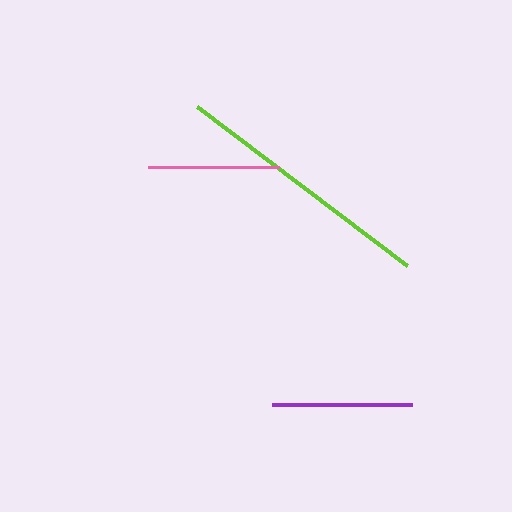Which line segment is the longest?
The lime line is the longest at approximately 263 pixels.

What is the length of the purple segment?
The purple segment is approximately 141 pixels long.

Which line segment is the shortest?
The pink line is the shortest at approximately 131 pixels.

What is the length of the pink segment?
The pink segment is approximately 131 pixels long.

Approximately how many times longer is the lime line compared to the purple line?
The lime line is approximately 1.9 times the length of the purple line.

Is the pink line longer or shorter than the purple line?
The purple line is longer than the pink line.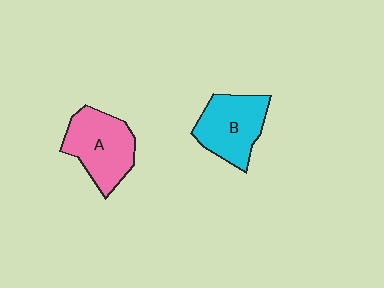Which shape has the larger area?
Shape A (pink).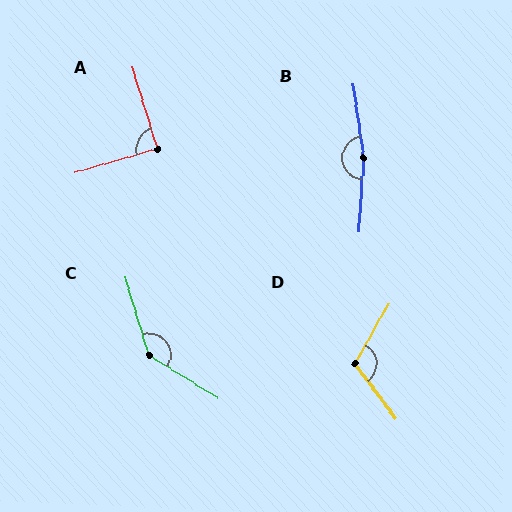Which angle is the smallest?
A, at approximately 90 degrees.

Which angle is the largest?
B, at approximately 168 degrees.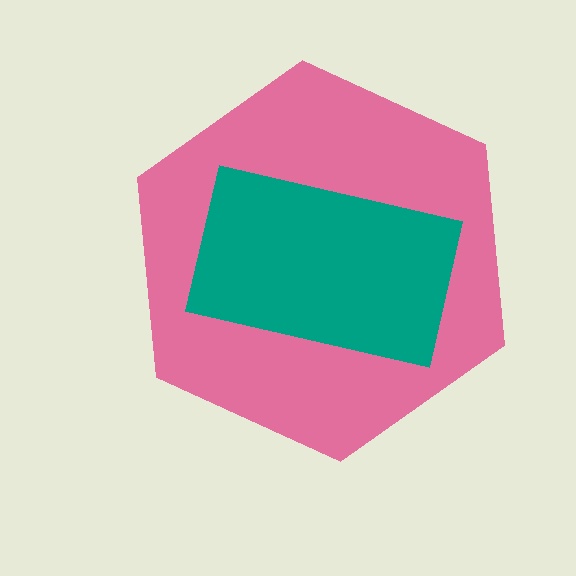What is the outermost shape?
The pink hexagon.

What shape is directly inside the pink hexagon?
The teal rectangle.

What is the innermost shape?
The teal rectangle.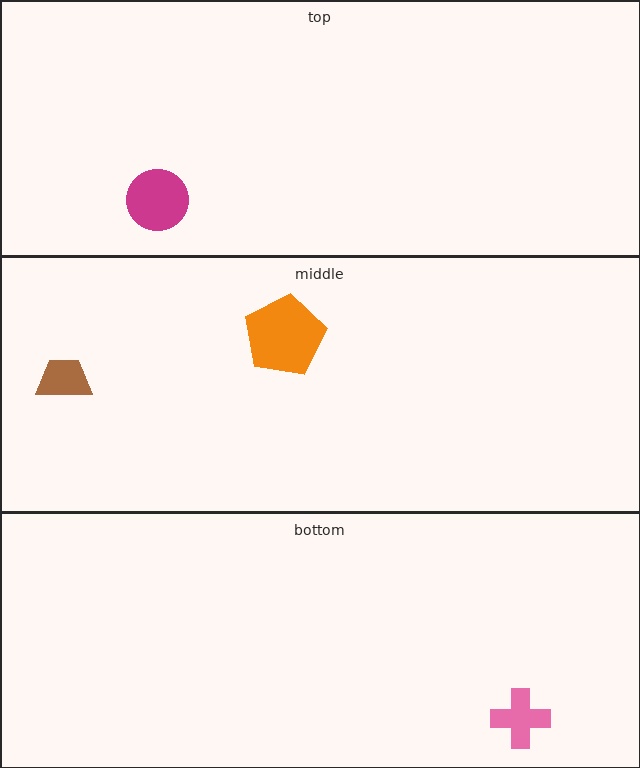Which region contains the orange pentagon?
The middle region.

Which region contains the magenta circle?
The top region.